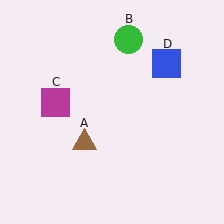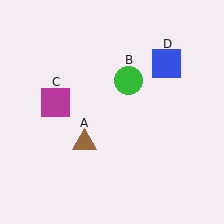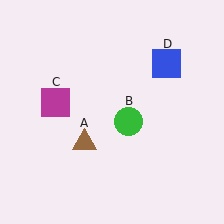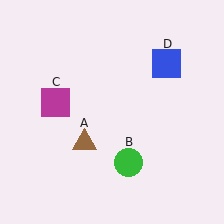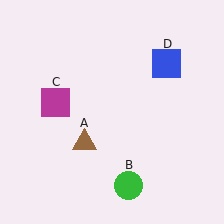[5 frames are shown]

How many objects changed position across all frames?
1 object changed position: green circle (object B).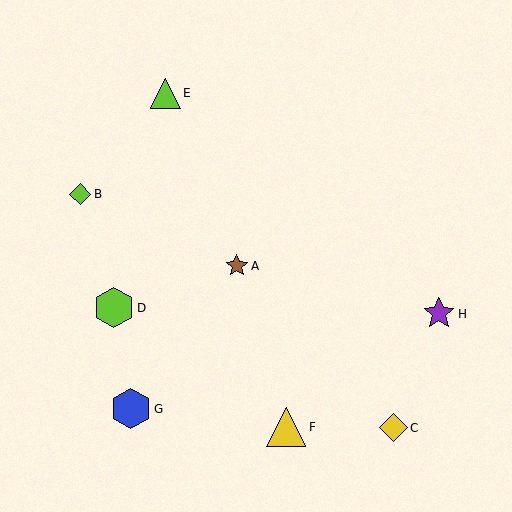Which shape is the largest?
The lime hexagon (labeled D) is the largest.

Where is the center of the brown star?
The center of the brown star is at (237, 266).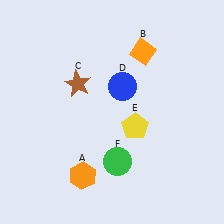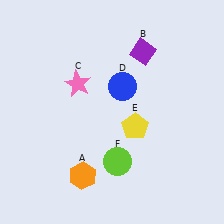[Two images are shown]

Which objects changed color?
B changed from orange to purple. C changed from brown to pink. F changed from green to lime.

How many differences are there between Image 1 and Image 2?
There are 3 differences between the two images.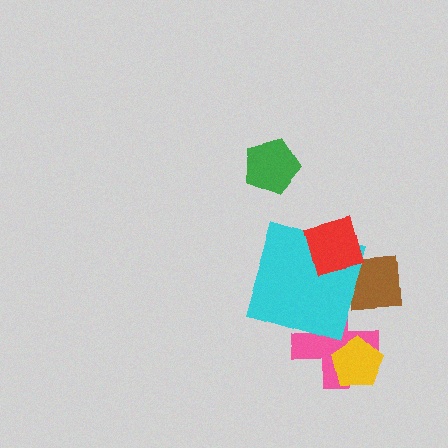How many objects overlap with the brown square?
2 objects overlap with the brown square.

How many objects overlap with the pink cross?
2 objects overlap with the pink cross.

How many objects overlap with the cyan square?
3 objects overlap with the cyan square.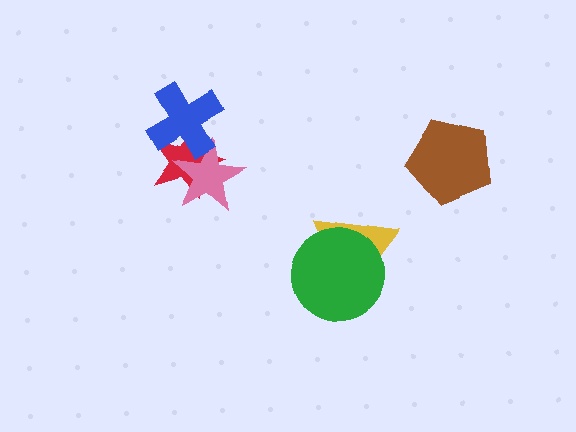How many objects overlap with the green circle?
1 object overlaps with the green circle.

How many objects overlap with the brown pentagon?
0 objects overlap with the brown pentagon.